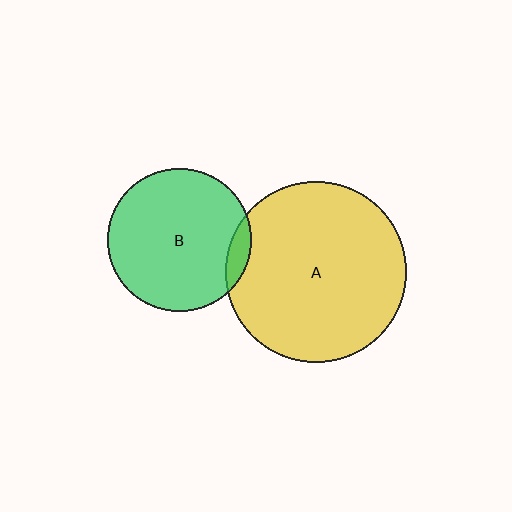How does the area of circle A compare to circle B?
Approximately 1.6 times.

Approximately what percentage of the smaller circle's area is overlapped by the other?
Approximately 5%.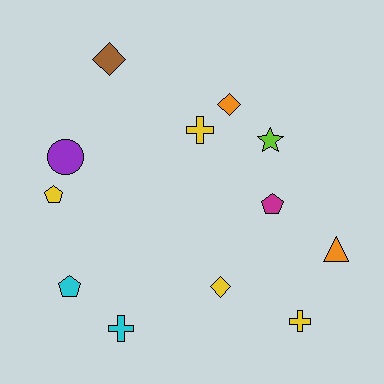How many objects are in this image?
There are 12 objects.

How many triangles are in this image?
There is 1 triangle.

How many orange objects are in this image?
There are 2 orange objects.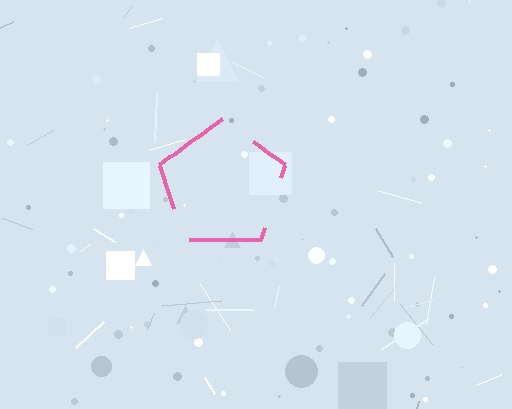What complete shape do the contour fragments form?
The contour fragments form a pentagon.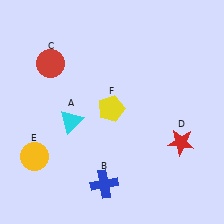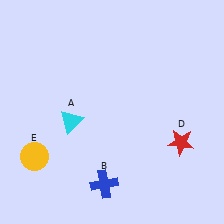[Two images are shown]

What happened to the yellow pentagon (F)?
The yellow pentagon (F) was removed in Image 2. It was in the top-left area of Image 1.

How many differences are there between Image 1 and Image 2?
There are 2 differences between the two images.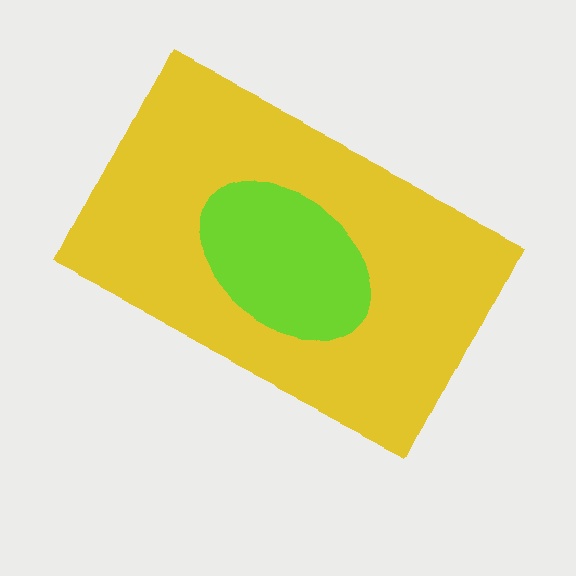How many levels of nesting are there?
2.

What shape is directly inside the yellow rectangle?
The lime ellipse.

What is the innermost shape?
The lime ellipse.